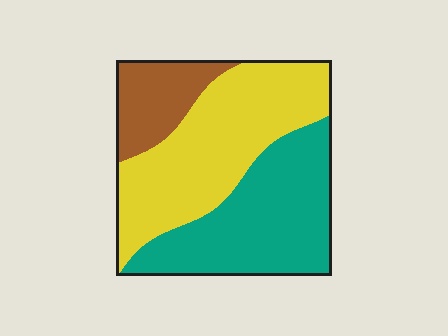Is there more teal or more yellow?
Yellow.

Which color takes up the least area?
Brown, at roughly 15%.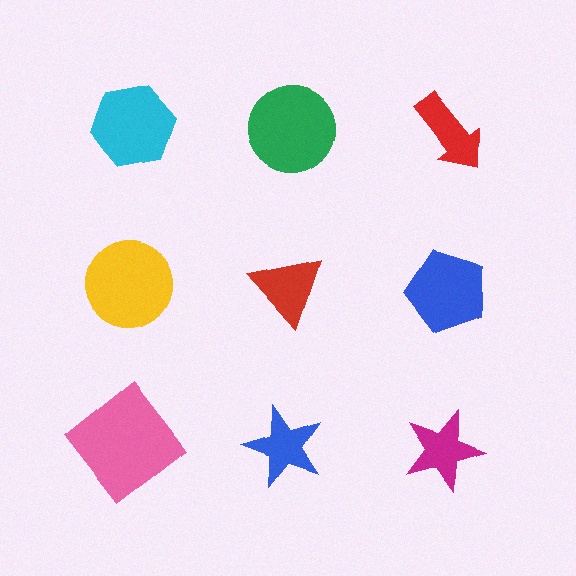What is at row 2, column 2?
A red triangle.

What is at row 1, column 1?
A cyan hexagon.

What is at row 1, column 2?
A green circle.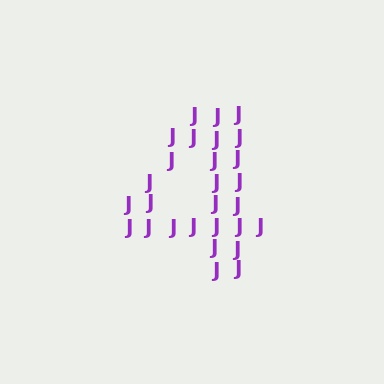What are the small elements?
The small elements are letter J's.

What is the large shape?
The large shape is the digit 4.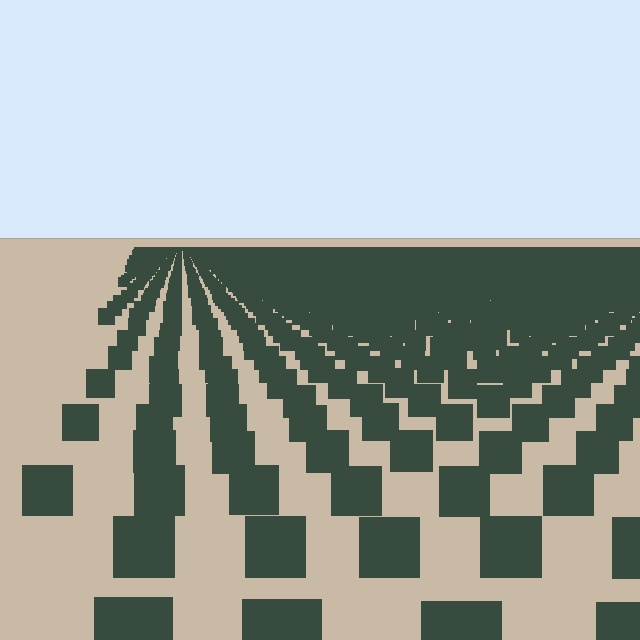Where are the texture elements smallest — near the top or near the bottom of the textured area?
Near the top.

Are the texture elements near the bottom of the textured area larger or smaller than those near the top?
Larger. Near the bottom, elements are closer to the viewer and appear at a bigger on-screen size.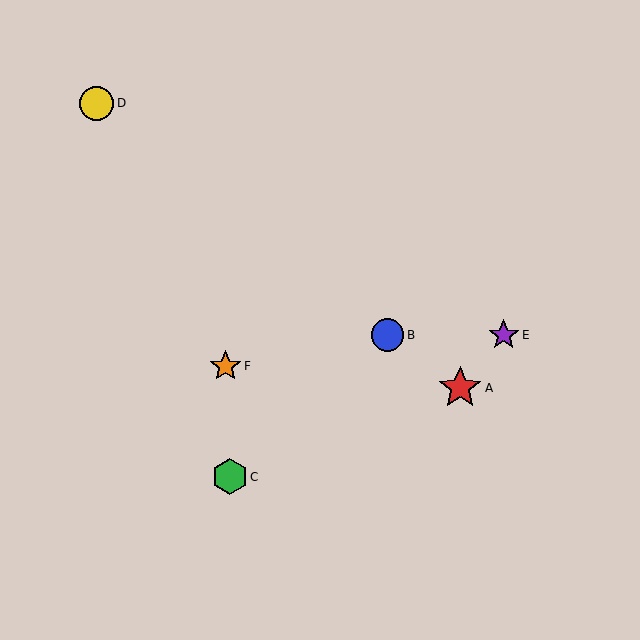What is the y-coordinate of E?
Object E is at y≈335.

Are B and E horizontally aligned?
Yes, both are at y≈335.